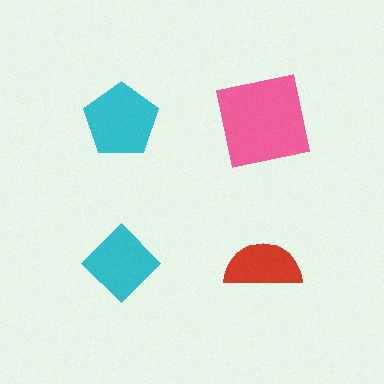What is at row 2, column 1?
A cyan diamond.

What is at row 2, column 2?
A red semicircle.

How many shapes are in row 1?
2 shapes.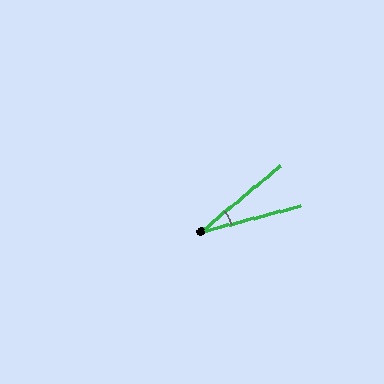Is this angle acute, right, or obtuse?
It is acute.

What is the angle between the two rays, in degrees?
Approximately 25 degrees.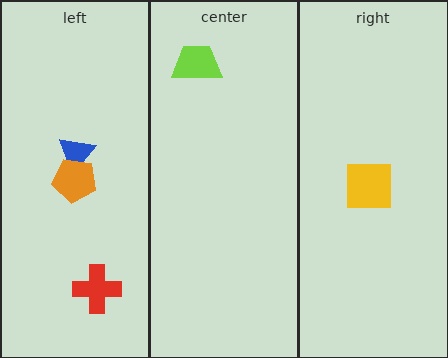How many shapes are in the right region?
1.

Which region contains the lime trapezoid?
The center region.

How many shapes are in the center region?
1.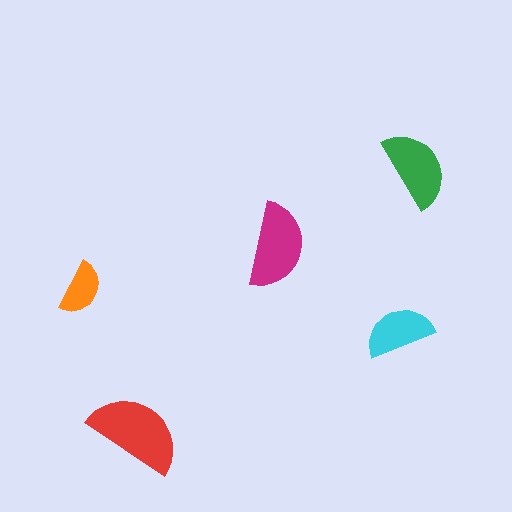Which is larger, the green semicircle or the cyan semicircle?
The green one.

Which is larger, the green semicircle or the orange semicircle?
The green one.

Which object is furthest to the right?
The green semicircle is rightmost.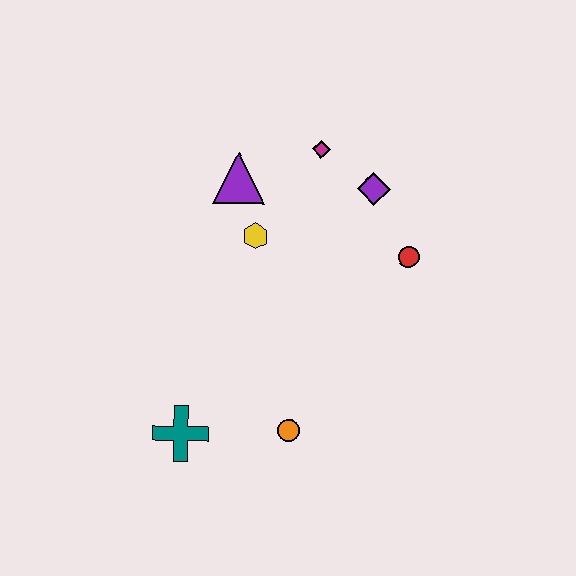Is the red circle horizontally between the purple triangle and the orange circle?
No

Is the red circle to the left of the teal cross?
No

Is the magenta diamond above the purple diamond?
Yes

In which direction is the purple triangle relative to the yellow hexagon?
The purple triangle is above the yellow hexagon.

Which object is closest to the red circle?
The purple diamond is closest to the red circle.